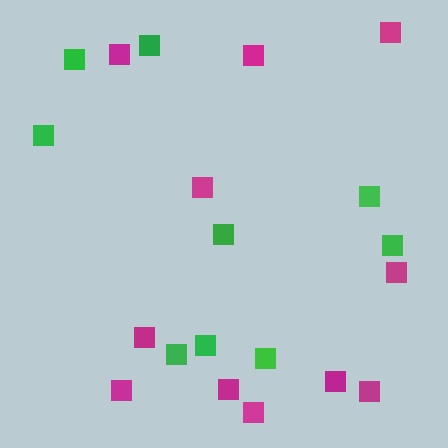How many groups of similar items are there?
There are 2 groups: one group of green squares (9) and one group of magenta squares (11).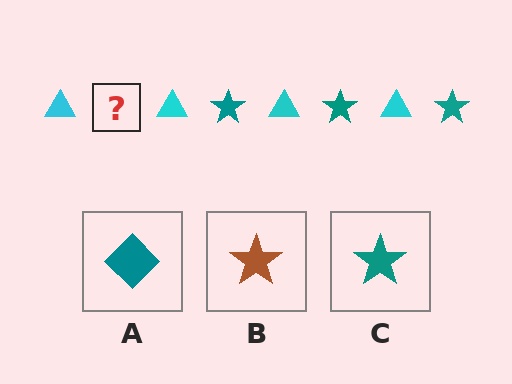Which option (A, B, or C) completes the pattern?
C.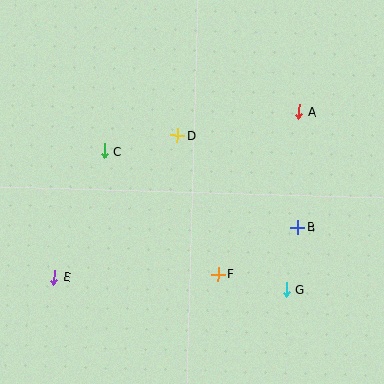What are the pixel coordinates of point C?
Point C is at (104, 151).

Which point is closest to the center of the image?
Point D at (178, 135) is closest to the center.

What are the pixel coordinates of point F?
Point F is at (218, 274).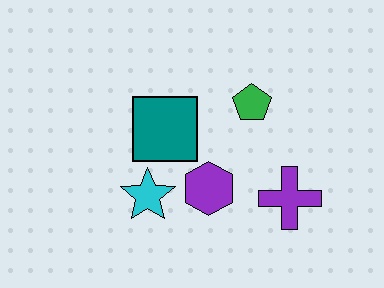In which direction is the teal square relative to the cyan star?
The teal square is above the cyan star.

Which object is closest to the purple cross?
The purple hexagon is closest to the purple cross.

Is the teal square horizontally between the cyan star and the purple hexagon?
Yes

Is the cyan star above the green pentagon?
No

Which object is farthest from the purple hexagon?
The green pentagon is farthest from the purple hexagon.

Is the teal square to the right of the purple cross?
No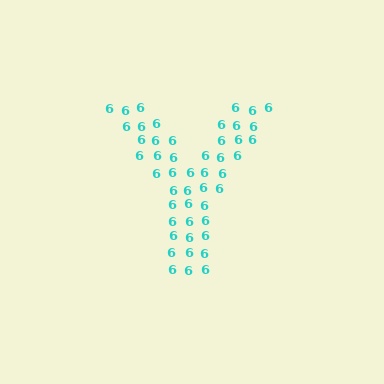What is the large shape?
The large shape is the letter Y.